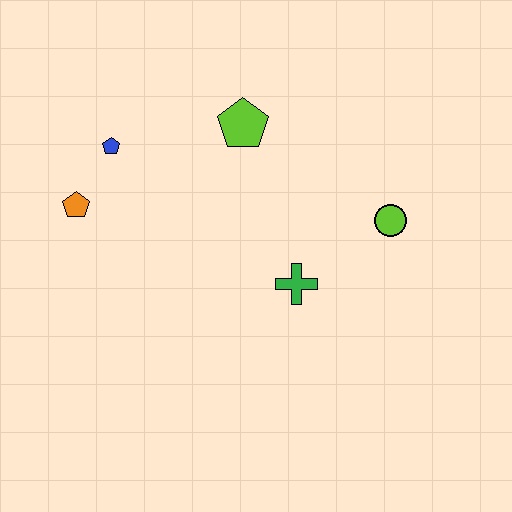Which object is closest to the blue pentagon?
The orange pentagon is closest to the blue pentagon.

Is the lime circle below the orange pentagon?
Yes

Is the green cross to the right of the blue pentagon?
Yes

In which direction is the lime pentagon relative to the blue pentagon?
The lime pentagon is to the right of the blue pentagon.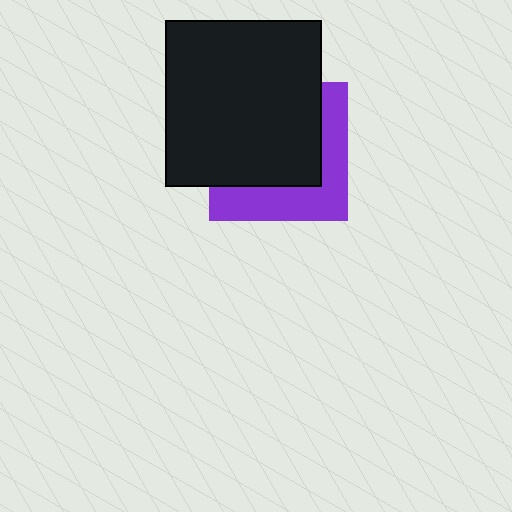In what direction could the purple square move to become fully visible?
The purple square could move toward the lower-right. That would shift it out from behind the black rectangle entirely.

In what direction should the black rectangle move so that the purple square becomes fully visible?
The black rectangle should move toward the upper-left. That is the shortest direction to clear the overlap and leave the purple square fully visible.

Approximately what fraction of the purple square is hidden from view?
Roughly 61% of the purple square is hidden behind the black rectangle.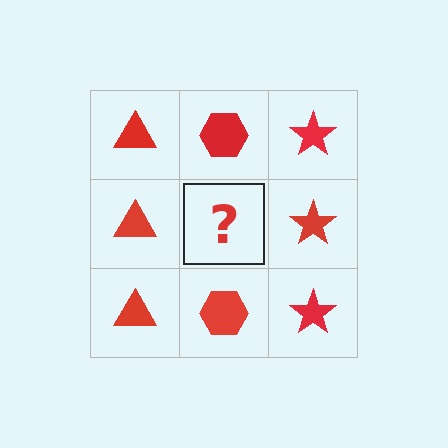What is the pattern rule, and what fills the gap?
The rule is that each column has a consistent shape. The gap should be filled with a red hexagon.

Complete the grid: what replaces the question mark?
The question mark should be replaced with a red hexagon.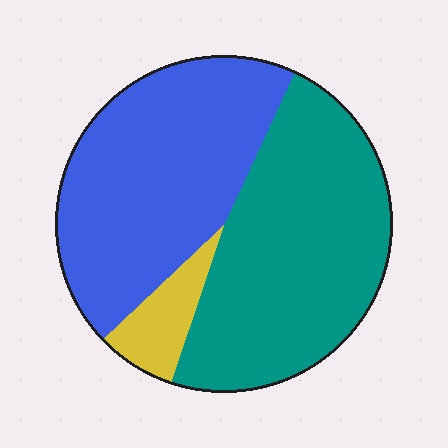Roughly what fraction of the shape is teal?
Teal covers about 50% of the shape.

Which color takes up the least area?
Yellow, at roughly 10%.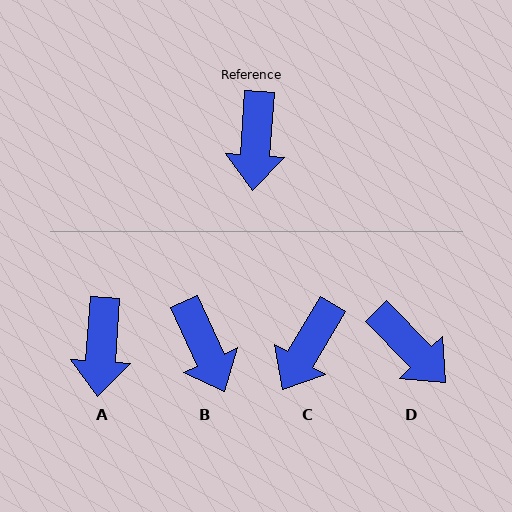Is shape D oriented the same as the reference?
No, it is off by about 48 degrees.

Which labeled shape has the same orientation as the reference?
A.